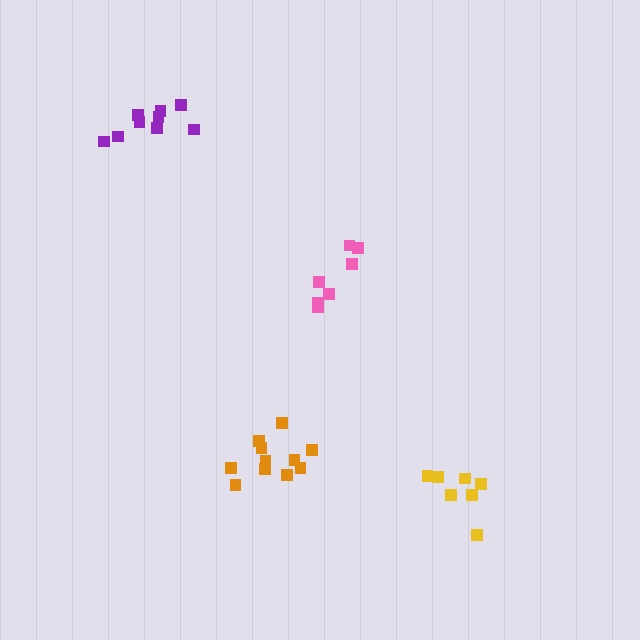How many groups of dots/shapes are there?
There are 4 groups.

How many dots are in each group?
Group 1: 7 dots, Group 2: 9 dots, Group 3: 11 dots, Group 4: 7 dots (34 total).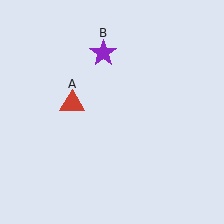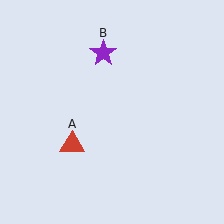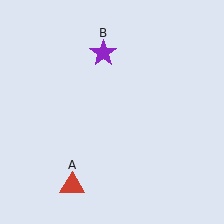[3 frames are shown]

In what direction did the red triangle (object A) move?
The red triangle (object A) moved down.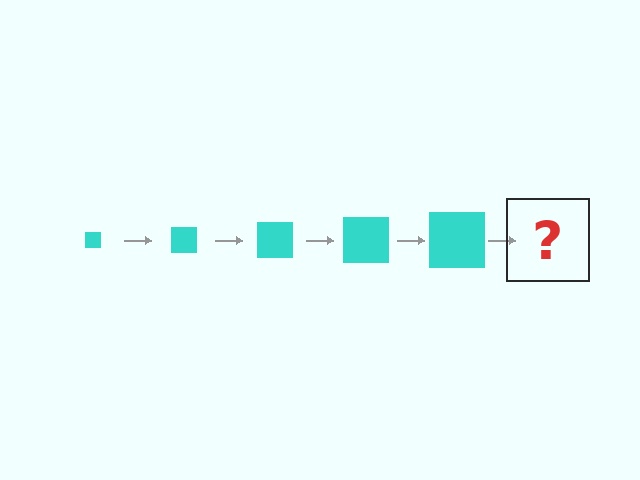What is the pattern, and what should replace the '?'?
The pattern is that the square gets progressively larger each step. The '?' should be a cyan square, larger than the previous one.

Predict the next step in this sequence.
The next step is a cyan square, larger than the previous one.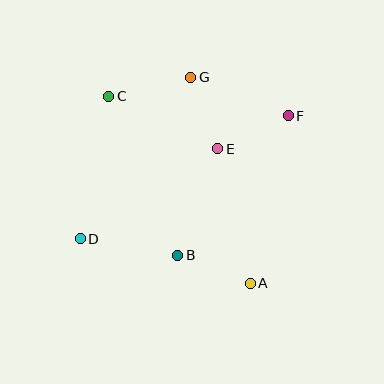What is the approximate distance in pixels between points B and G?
The distance between B and G is approximately 178 pixels.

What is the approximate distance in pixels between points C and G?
The distance between C and G is approximately 84 pixels.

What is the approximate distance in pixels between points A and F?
The distance between A and F is approximately 172 pixels.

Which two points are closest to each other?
Points E and G are closest to each other.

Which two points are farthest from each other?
Points D and F are farthest from each other.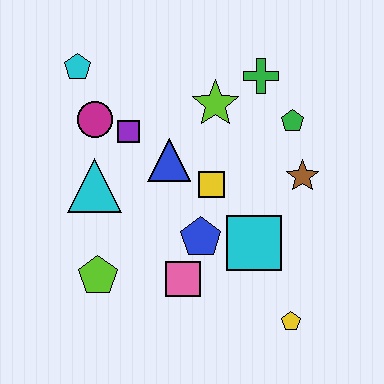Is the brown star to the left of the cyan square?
No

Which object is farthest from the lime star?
The yellow pentagon is farthest from the lime star.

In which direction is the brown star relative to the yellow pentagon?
The brown star is above the yellow pentagon.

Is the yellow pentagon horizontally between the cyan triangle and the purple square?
No